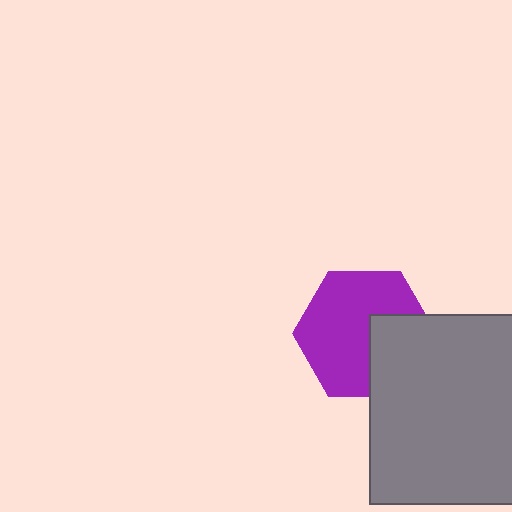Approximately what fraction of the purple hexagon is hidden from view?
Roughly 32% of the purple hexagon is hidden behind the gray rectangle.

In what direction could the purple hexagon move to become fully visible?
The purple hexagon could move toward the upper-left. That would shift it out from behind the gray rectangle entirely.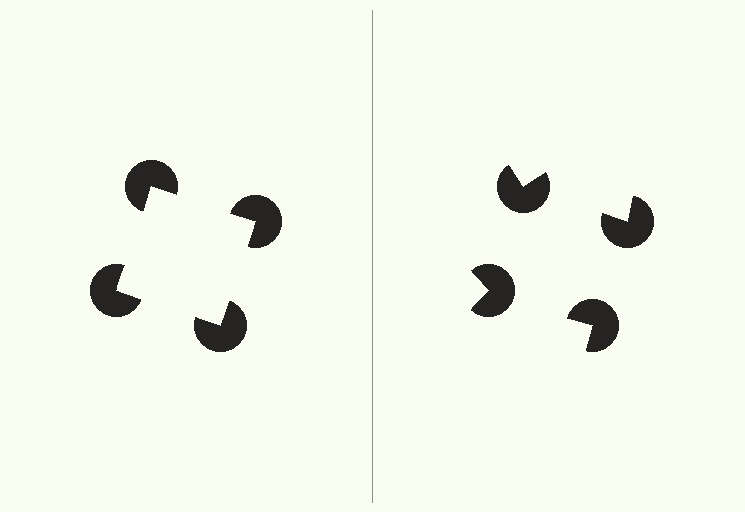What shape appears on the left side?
An illusory square.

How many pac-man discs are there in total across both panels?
8 — 4 on each side.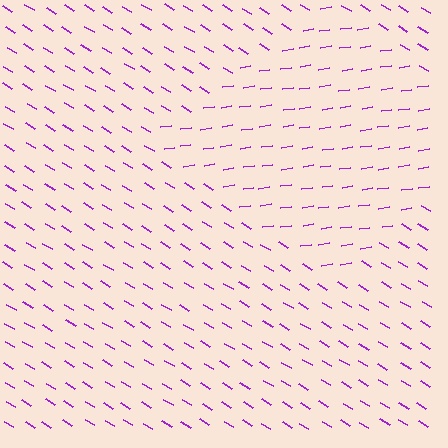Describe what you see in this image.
The image is filled with small purple line segments. A diamond region in the image has lines oriented differently from the surrounding lines, creating a visible texture boundary.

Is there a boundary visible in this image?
Yes, there is a texture boundary formed by a change in line orientation.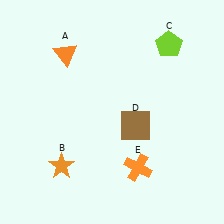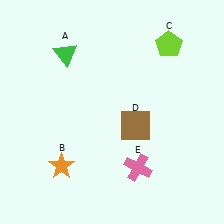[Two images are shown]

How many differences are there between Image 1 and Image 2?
There are 2 differences between the two images.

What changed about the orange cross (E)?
In Image 1, E is orange. In Image 2, it changed to pink.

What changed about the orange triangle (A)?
In Image 1, A is orange. In Image 2, it changed to green.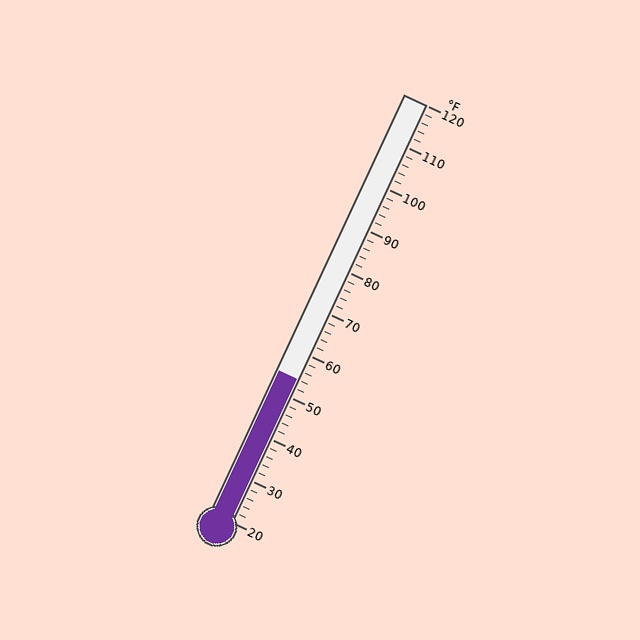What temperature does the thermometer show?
The thermometer shows approximately 54°F.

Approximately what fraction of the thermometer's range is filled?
The thermometer is filled to approximately 35% of its range.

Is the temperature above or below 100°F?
The temperature is below 100°F.